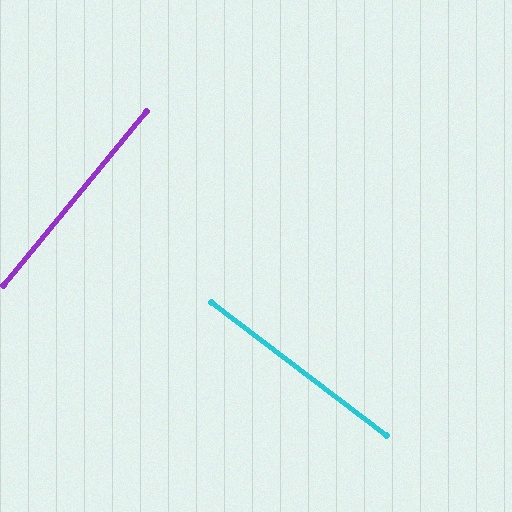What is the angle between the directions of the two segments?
Approximately 88 degrees.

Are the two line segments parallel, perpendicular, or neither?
Perpendicular — they meet at approximately 88°.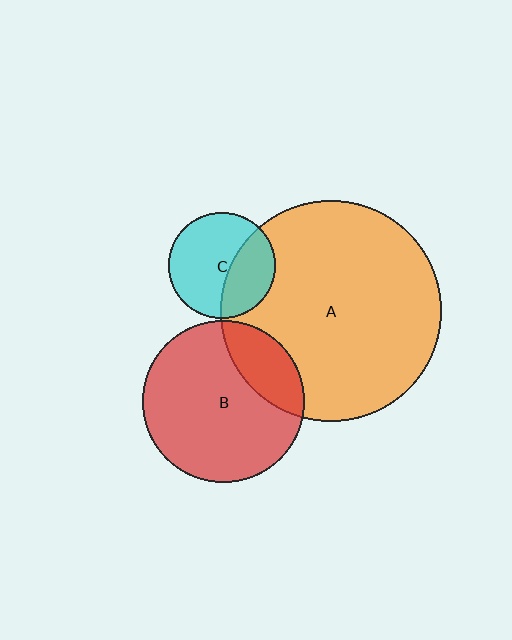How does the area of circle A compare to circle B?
Approximately 1.9 times.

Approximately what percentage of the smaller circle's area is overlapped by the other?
Approximately 35%.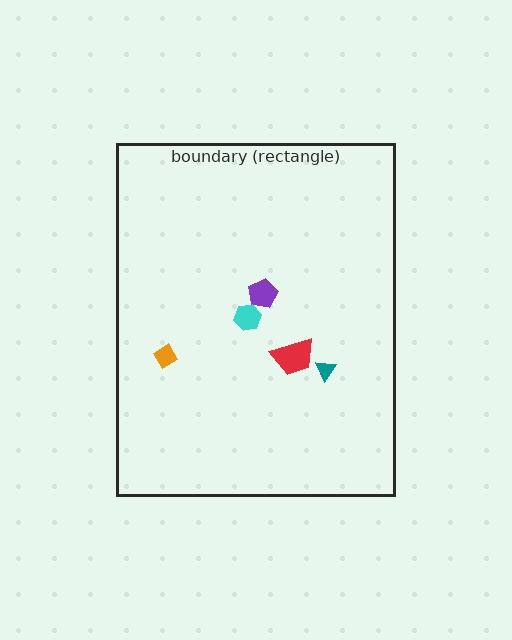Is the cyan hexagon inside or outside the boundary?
Inside.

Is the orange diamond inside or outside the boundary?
Inside.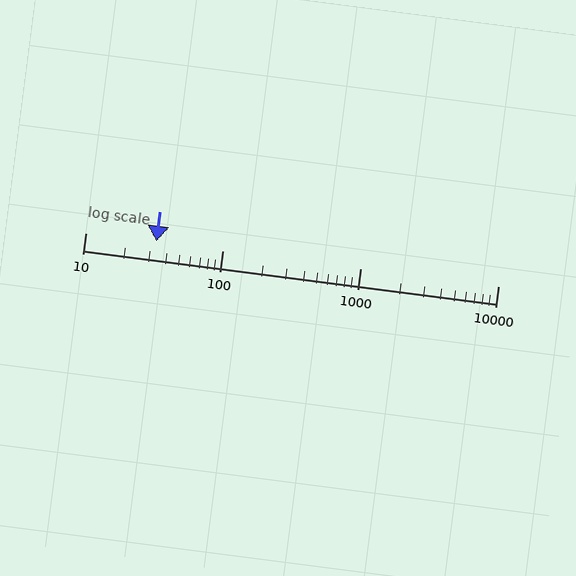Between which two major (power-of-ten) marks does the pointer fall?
The pointer is between 10 and 100.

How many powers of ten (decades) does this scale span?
The scale spans 3 decades, from 10 to 10000.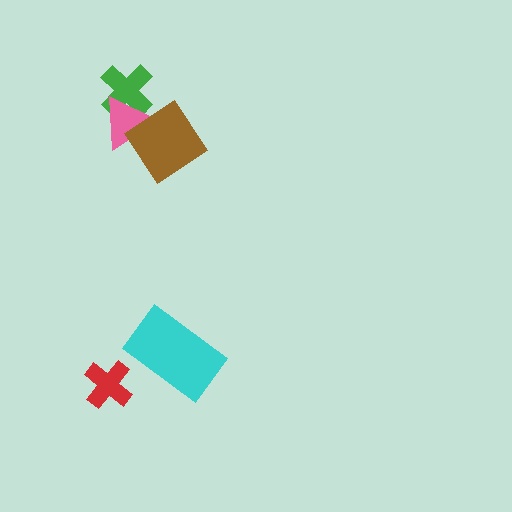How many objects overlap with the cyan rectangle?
0 objects overlap with the cyan rectangle.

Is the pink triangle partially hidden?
Yes, it is partially covered by another shape.